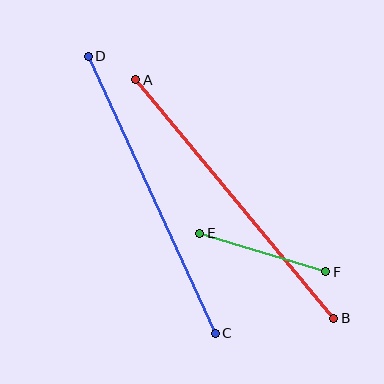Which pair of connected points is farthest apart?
Points A and B are farthest apart.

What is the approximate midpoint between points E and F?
The midpoint is at approximately (263, 253) pixels.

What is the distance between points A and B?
The distance is approximately 310 pixels.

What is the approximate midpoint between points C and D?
The midpoint is at approximately (152, 195) pixels.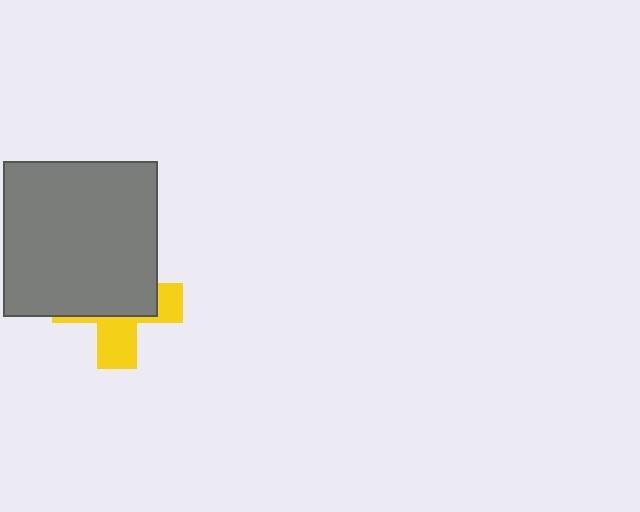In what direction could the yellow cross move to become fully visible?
The yellow cross could move down. That would shift it out from behind the gray square entirely.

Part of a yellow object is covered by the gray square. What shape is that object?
It is a cross.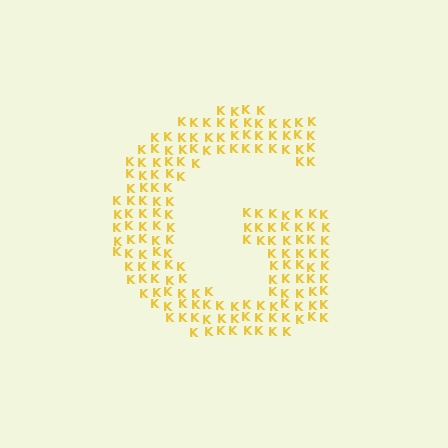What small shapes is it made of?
It is made of small letter K's.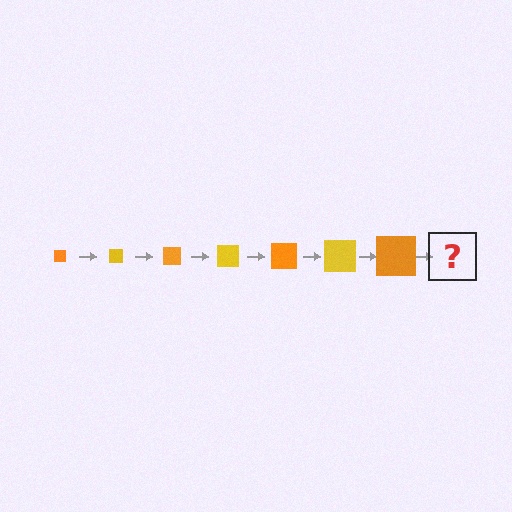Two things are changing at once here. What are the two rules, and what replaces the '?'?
The two rules are that the square grows larger each step and the color cycles through orange and yellow. The '?' should be a yellow square, larger than the previous one.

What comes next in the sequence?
The next element should be a yellow square, larger than the previous one.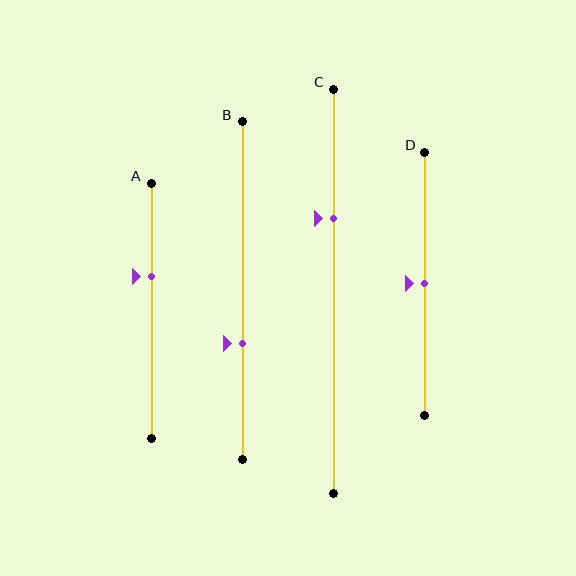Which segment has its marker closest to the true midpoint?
Segment D has its marker closest to the true midpoint.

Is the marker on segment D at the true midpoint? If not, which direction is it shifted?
Yes, the marker on segment D is at the true midpoint.